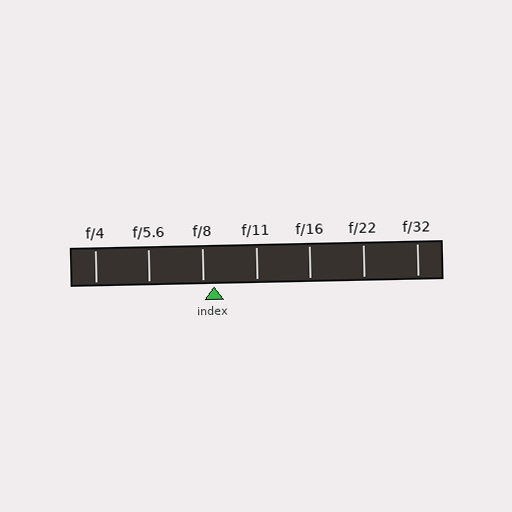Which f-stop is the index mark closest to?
The index mark is closest to f/8.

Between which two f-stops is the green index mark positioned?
The index mark is between f/8 and f/11.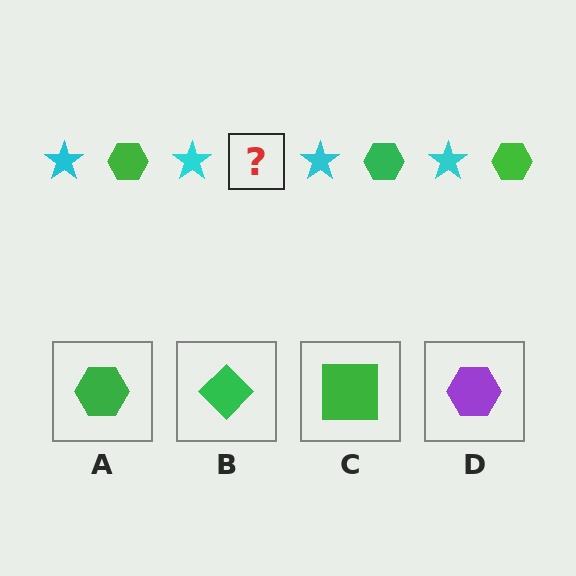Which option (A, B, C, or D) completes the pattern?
A.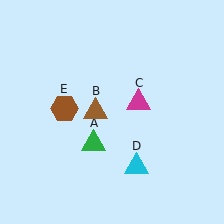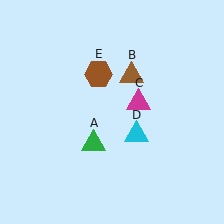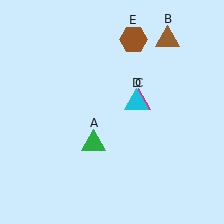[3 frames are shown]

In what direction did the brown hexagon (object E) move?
The brown hexagon (object E) moved up and to the right.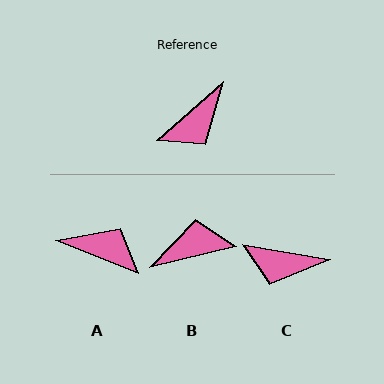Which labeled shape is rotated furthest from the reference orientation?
B, about 152 degrees away.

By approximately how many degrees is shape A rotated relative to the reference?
Approximately 117 degrees counter-clockwise.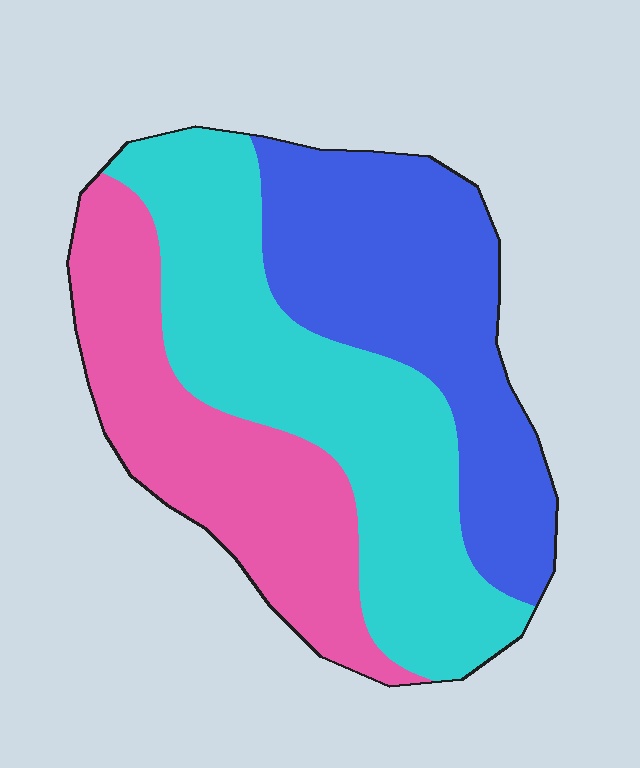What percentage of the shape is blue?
Blue covers roughly 35% of the shape.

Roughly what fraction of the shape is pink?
Pink covers about 30% of the shape.